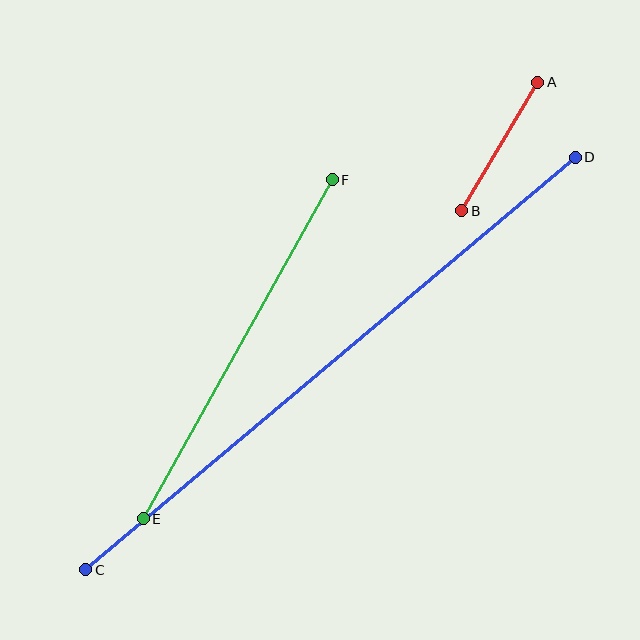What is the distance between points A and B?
The distance is approximately 149 pixels.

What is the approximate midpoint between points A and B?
The midpoint is at approximately (500, 147) pixels.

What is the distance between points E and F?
The distance is approximately 388 pixels.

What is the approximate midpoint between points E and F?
The midpoint is at approximately (238, 349) pixels.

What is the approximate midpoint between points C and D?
The midpoint is at approximately (331, 364) pixels.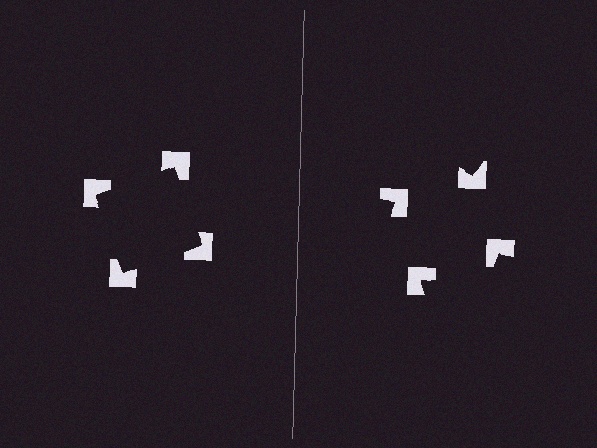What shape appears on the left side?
An illusory square.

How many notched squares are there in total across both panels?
8 — 4 on each side.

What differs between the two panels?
The notched squares are positioned identically on both sides; only the wedge orientations differ. On the left they align to a square; on the right they are misaligned.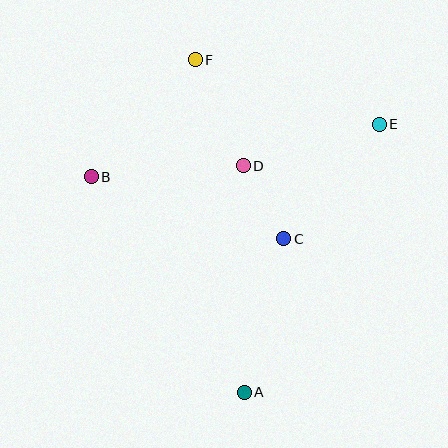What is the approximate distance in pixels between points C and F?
The distance between C and F is approximately 200 pixels.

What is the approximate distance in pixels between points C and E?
The distance between C and E is approximately 149 pixels.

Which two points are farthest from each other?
Points A and F are farthest from each other.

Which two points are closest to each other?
Points C and D are closest to each other.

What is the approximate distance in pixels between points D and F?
The distance between D and F is approximately 116 pixels.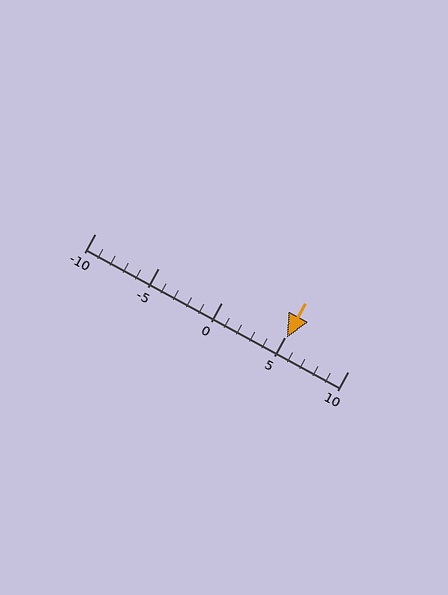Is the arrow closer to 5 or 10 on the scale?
The arrow is closer to 5.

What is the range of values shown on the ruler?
The ruler shows values from -10 to 10.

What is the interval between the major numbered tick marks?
The major tick marks are spaced 5 units apart.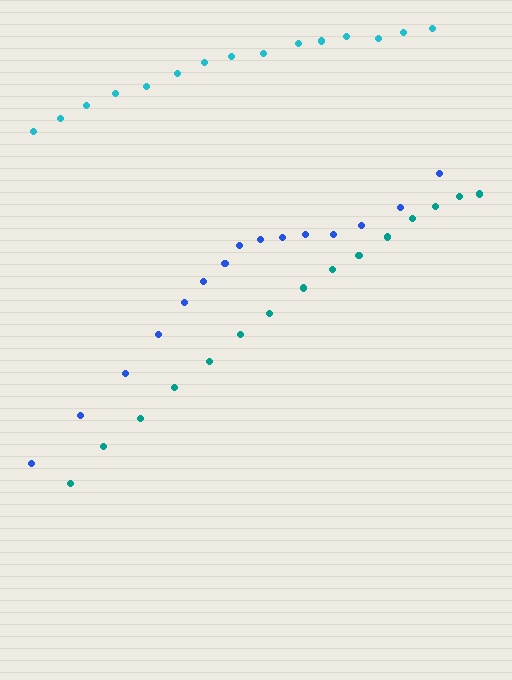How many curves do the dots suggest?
There are 3 distinct paths.